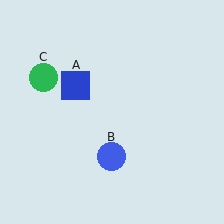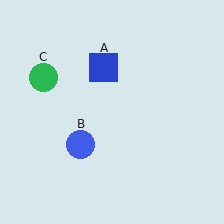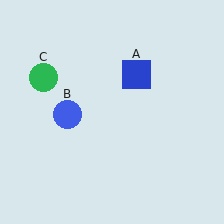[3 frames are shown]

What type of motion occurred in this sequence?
The blue square (object A), blue circle (object B) rotated clockwise around the center of the scene.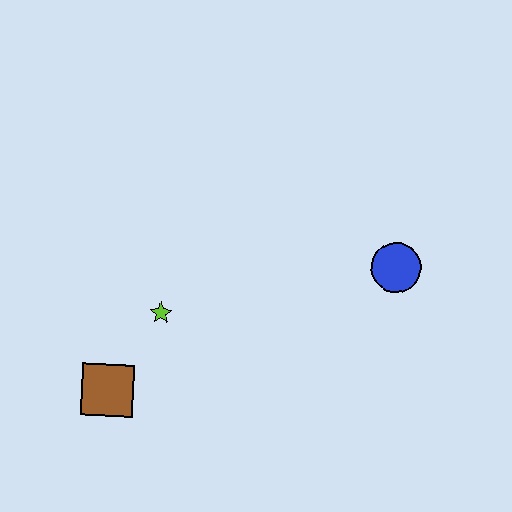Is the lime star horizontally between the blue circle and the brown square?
Yes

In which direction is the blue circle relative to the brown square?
The blue circle is to the right of the brown square.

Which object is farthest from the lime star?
The blue circle is farthest from the lime star.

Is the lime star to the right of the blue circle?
No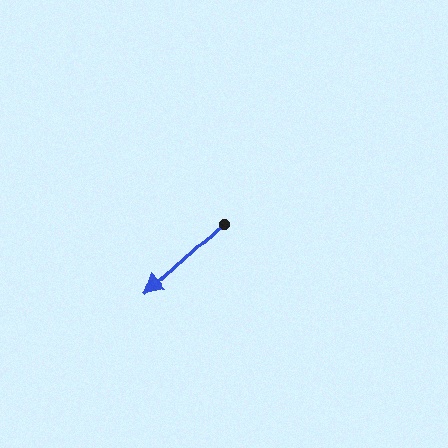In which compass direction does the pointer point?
Southwest.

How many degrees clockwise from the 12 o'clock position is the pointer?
Approximately 228 degrees.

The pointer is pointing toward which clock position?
Roughly 8 o'clock.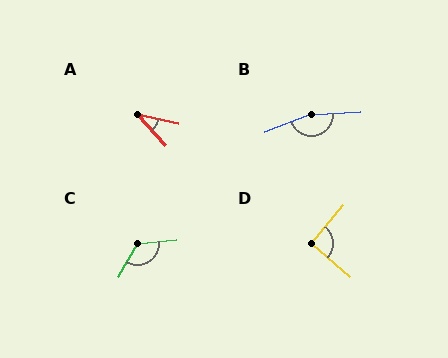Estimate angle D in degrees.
Approximately 90 degrees.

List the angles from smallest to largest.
A (35°), D (90°), C (126°), B (163°).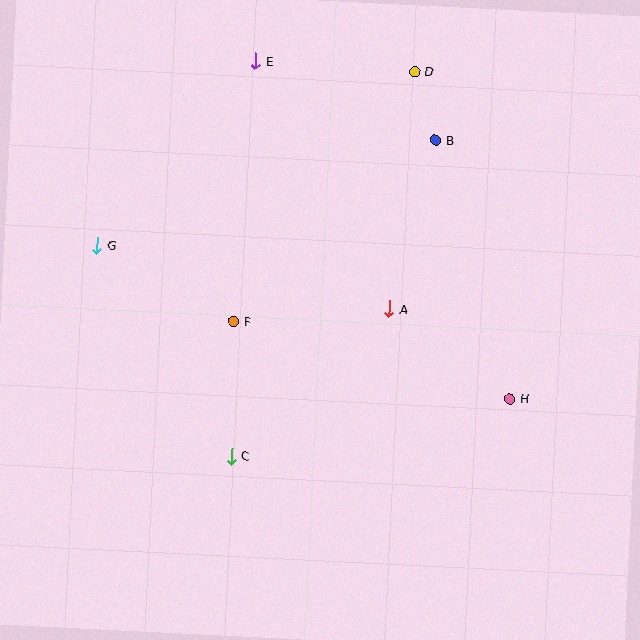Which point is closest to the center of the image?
Point A at (390, 309) is closest to the center.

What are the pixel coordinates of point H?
Point H is at (510, 399).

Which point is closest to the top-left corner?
Point E is closest to the top-left corner.